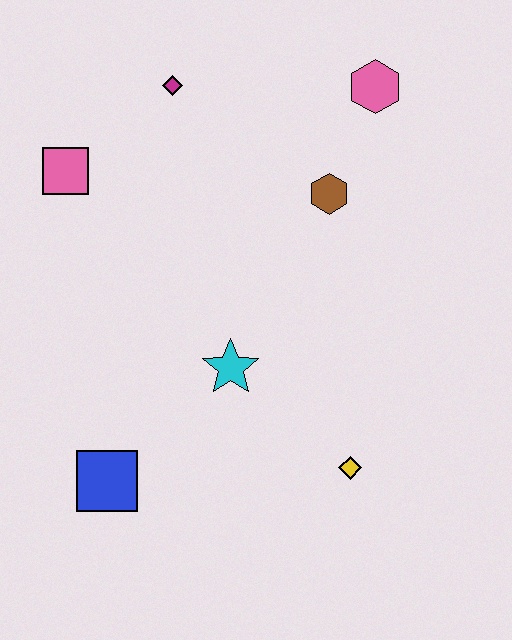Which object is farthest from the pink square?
The yellow diamond is farthest from the pink square.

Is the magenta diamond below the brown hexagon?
No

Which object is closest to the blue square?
The cyan star is closest to the blue square.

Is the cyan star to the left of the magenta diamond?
No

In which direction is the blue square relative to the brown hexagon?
The blue square is below the brown hexagon.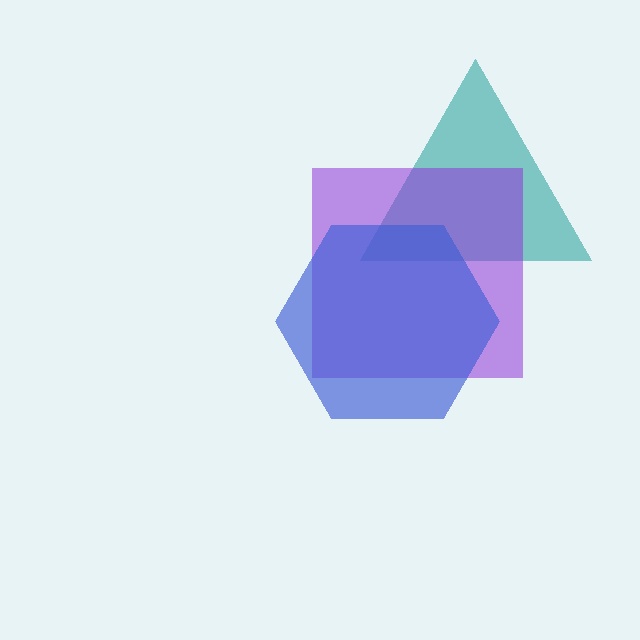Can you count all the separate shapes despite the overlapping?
Yes, there are 3 separate shapes.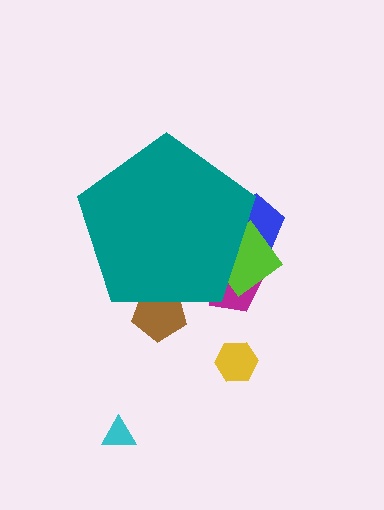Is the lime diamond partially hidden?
Yes, the lime diamond is partially hidden behind the teal pentagon.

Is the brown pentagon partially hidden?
Yes, the brown pentagon is partially hidden behind the teal pentagon.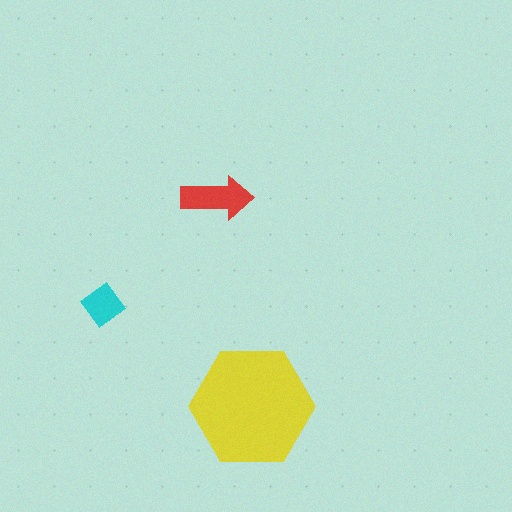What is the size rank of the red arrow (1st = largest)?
2nd.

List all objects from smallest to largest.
The cyan diamond, the red arrow, the yellow hexagon.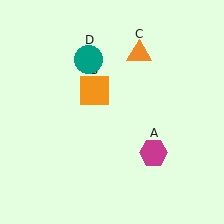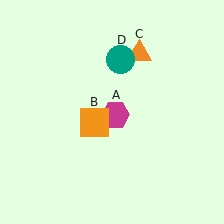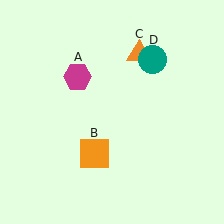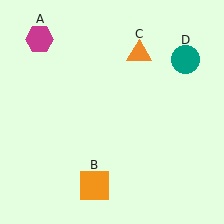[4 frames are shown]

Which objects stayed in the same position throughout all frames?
Orange triangle (object C) remained stationary.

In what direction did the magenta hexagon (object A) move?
The magenta hexagon (object A) moved up and to the left.